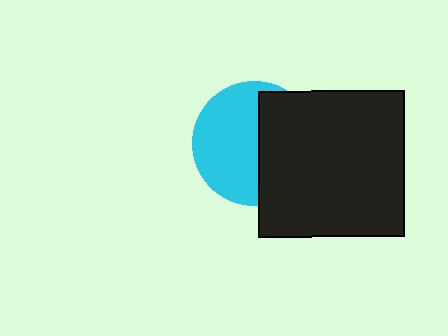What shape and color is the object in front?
The object in front is a black square.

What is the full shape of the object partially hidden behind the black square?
The partially hidden object is a cyan circle.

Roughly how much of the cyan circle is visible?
About half of it is visible (roughly 55%).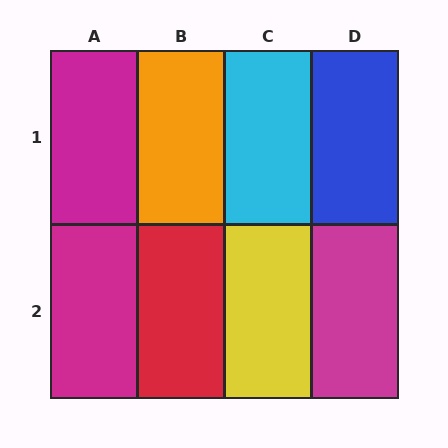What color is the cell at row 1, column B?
Orange.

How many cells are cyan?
1 cell is cyan.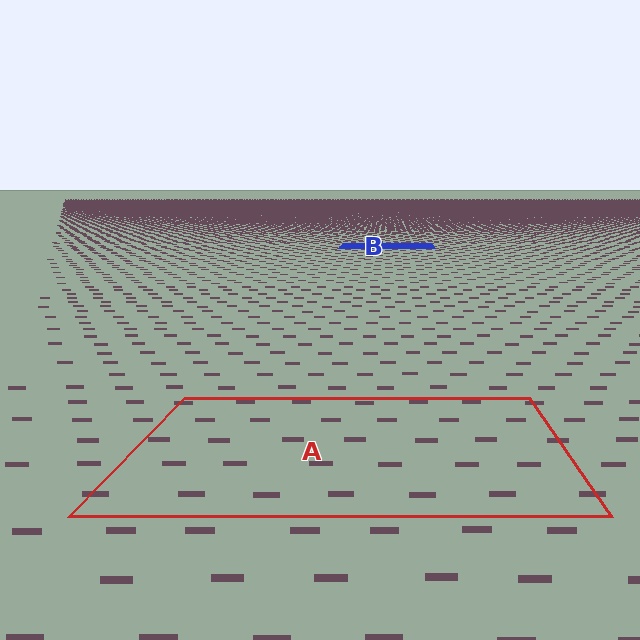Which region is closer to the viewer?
Region A is closer. The texture elements there are larger and more spread out.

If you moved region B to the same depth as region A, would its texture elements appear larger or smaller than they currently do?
They would appear larger. At a closer depth, the same texture elements are projected at a bigger on-screen size.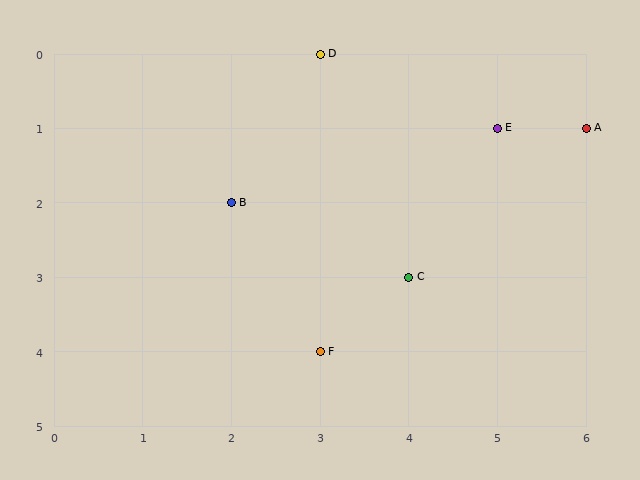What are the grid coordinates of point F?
Point F is at grid coordinates (3, 4).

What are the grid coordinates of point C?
Point C is at grid coordinates (4, 3).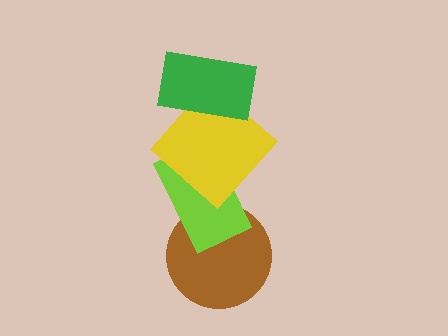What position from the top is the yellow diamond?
The yellow diamond is 2nd from the top.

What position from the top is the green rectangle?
The green rectangle is 1st from the top.